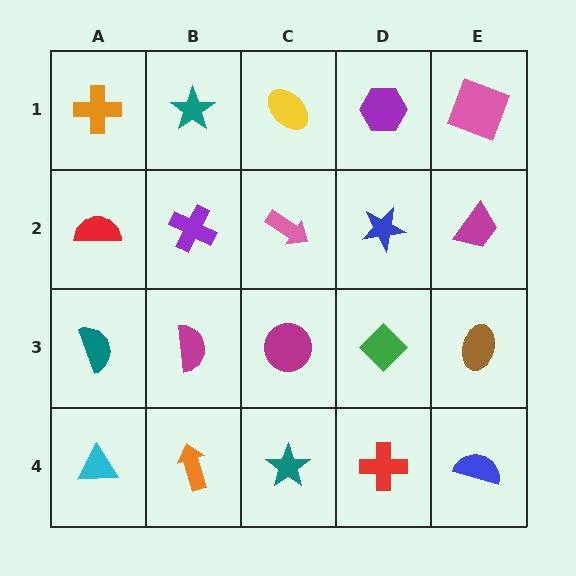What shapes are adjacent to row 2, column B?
A teal star (row 1, column B), a magenta semicircle (row 3, column B), a red semicircle (row 2, column A), a pink arrow (row 2, column C).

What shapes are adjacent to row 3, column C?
A pink arrow (row 2, column C), a teal star (row 4, column C), a magenta semicircle (row 3, column B), a green diamond (row 3, column D).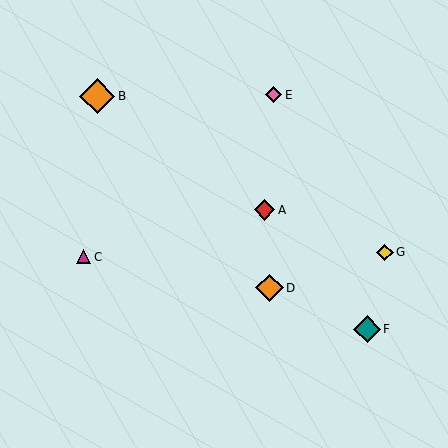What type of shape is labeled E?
Shape E is a pink diamond.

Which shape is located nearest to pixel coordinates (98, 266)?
The magenta triangle (labeled C) at (83, 257) is nearest to that location.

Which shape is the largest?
The orange diamond (labeled B) is the largest.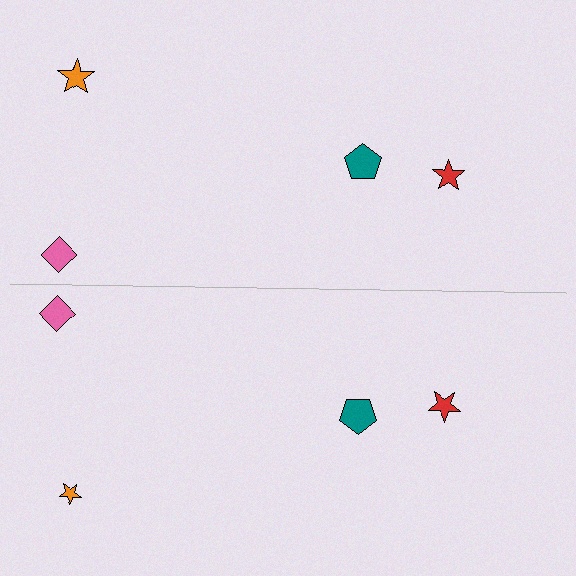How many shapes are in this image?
There are 8 shapes in this image.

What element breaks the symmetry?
The orange star on the bottom side has a different size than its mirror counterpart.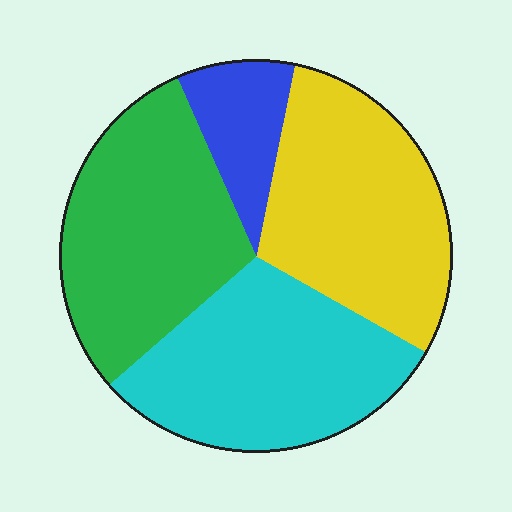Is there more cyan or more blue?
Cyan.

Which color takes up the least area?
Blue, at roughly 10%.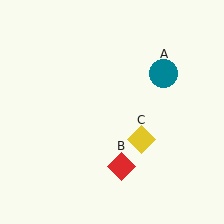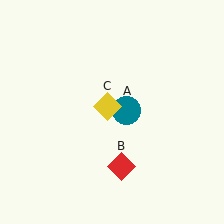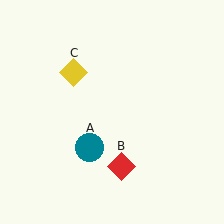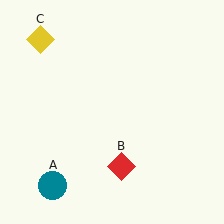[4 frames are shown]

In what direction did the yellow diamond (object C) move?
The yellow diamond (object C) moved up and to the left.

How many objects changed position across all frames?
2 objects changed position: teal circle (object A), yellow diamond (object C).